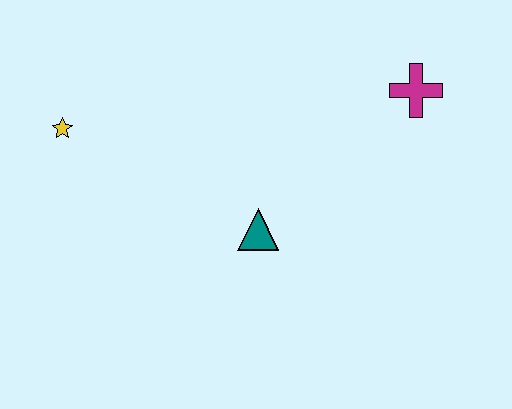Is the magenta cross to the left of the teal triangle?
No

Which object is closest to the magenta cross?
The teal triangle is closest to the magenta cross.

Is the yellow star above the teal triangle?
Yes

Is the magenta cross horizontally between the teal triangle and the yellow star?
No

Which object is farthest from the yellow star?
The magenta cross is farthest from the yellow star.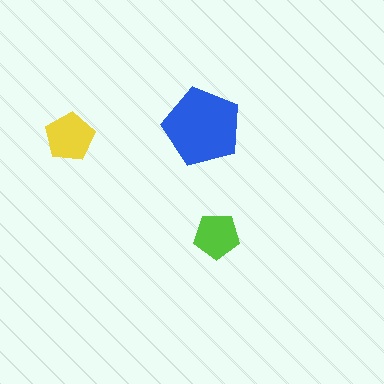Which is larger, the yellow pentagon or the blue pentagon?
The blue one.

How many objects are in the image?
There are 3 objects in the image.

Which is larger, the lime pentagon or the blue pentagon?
The blue one.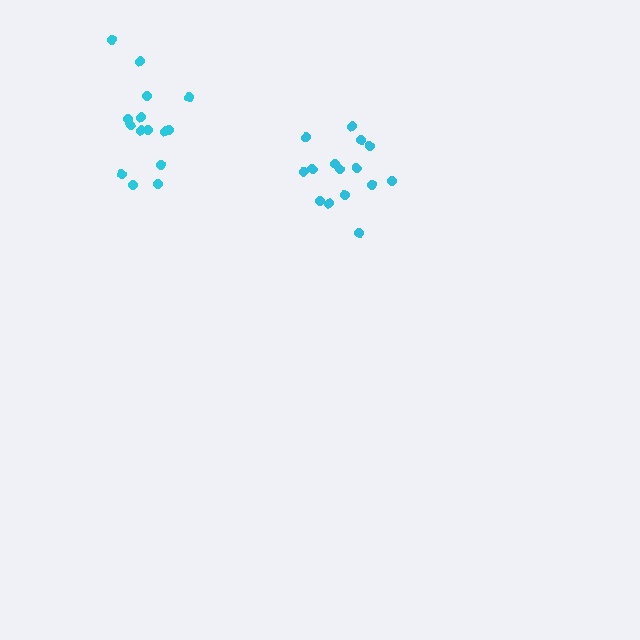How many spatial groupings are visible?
There are 2 spatial groupings.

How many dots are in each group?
Group 1: 15 dots, Group 2: 15 dots (30 total).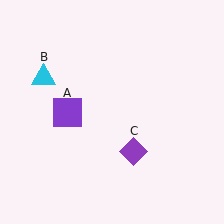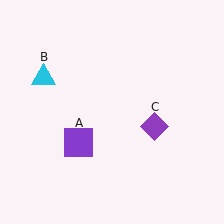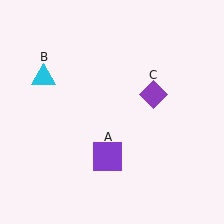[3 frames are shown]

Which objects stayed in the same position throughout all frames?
Cyan triangle (object B) remained stationary.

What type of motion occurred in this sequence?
The purple square (object A), purple diamond (object C) rotated counterclockwise around the center of the scene.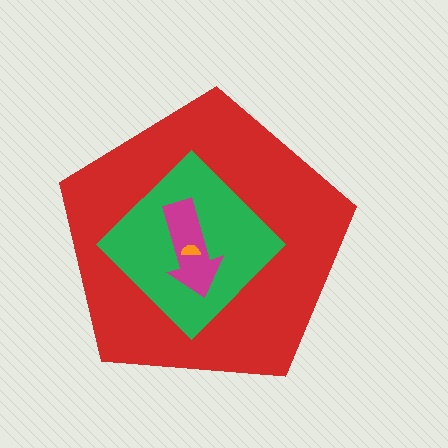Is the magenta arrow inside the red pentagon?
Yes.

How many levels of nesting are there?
4.